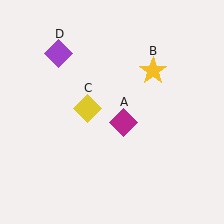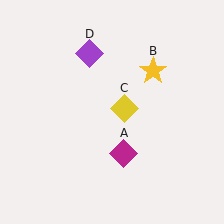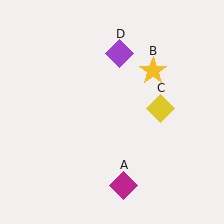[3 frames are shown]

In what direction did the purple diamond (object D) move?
The purple diamond (object D) moved right.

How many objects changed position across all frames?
3 objects changed position: magenta diamond (object A), yellow diamond (object C), purple diamond (object D).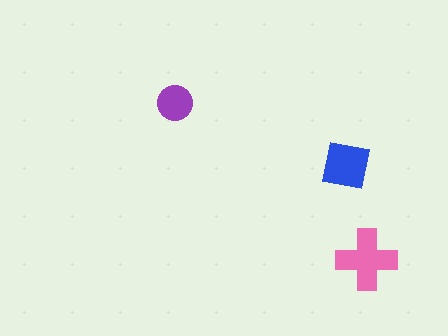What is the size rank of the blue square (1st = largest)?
2nd.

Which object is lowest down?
The pink cross is bottommost.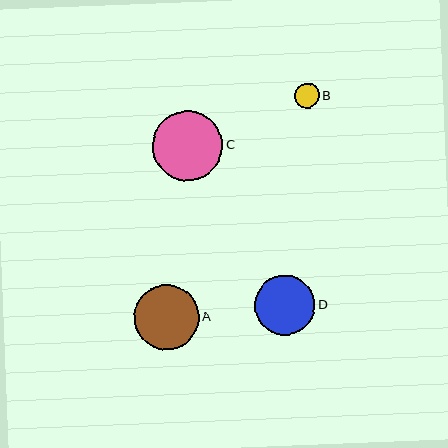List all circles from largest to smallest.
From largest to smallest: C, A, D, B.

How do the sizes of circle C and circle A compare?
Circle C and circle A are approximately the same size.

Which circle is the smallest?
Circle B is the smallest with a size of approximately 25 pixels.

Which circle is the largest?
Circle C is the largest with a size of approximately 70 pixels.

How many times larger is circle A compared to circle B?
Circle A is approximately 2.5 times the size of circle B.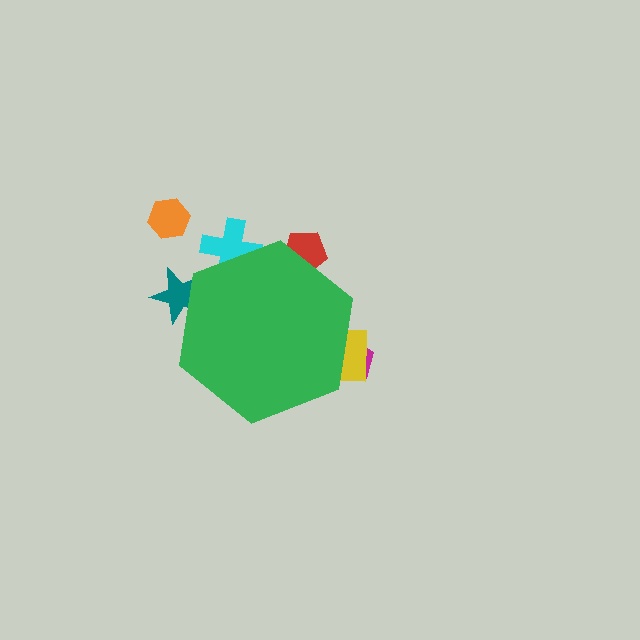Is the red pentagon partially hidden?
Yes, the red pentagon is partially hidden behind the green hexagon.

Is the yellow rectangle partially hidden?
Yes, the yellow rectangle is partially hidden behind the green hexagon.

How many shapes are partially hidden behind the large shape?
5 shapes are partially hidden.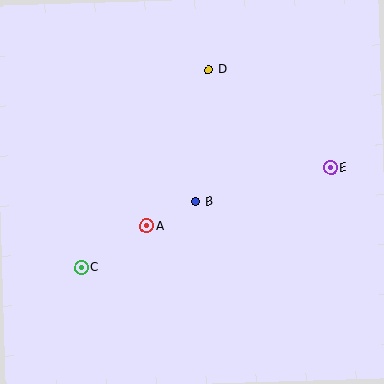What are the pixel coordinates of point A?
Point A is at (147, 226).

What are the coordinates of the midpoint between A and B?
The midpoint between A and B is at (171, 214).